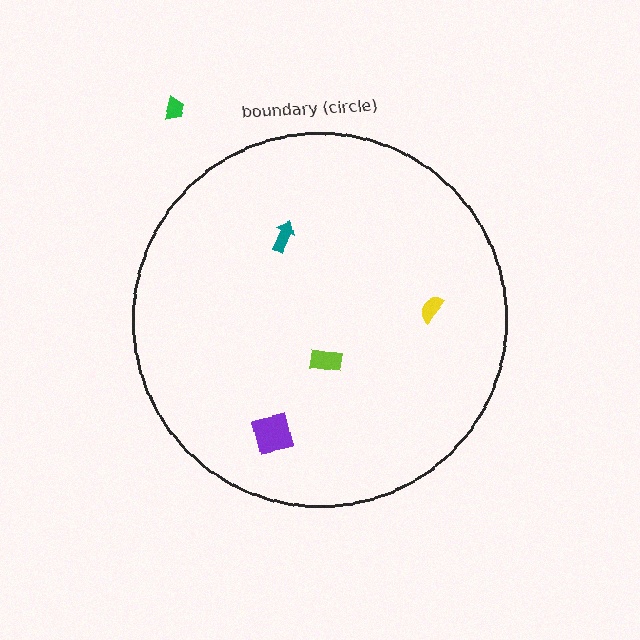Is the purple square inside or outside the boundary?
Inside.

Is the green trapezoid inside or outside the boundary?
Outside.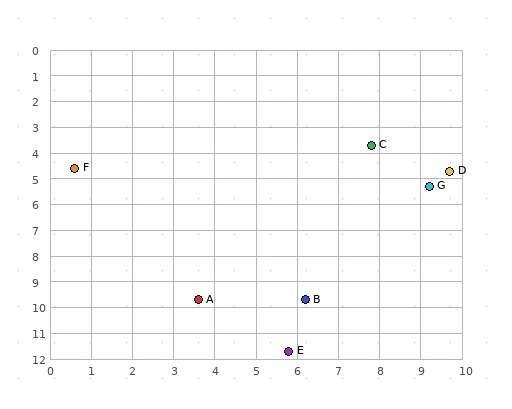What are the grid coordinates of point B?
Point B is at approximately (6.2, 9.7).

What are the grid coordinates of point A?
Point A is at approximately (3.6, 9.7).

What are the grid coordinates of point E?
Point E is at approximately (5.8, 11.7).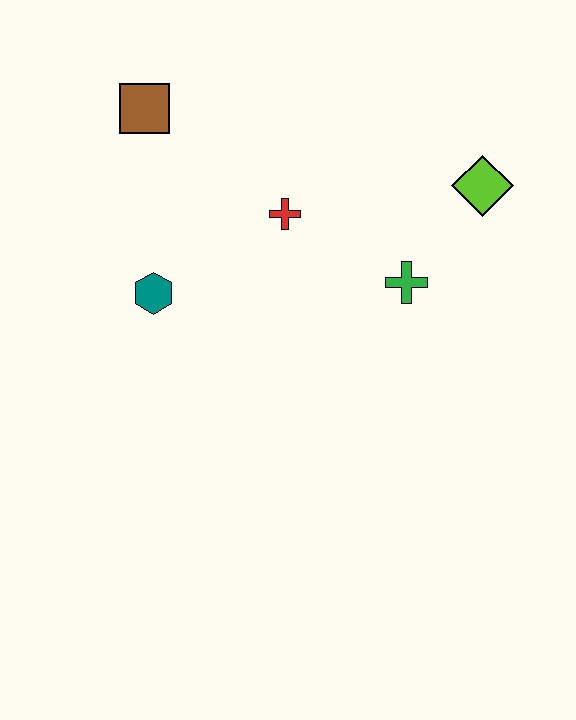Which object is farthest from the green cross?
The brown square is farthest from the green cross.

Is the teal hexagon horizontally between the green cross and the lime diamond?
No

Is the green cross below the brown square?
Yes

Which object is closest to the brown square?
The red cross is closest to the brown square.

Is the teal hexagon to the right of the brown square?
Yes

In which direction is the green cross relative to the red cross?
The green cross is to the right of the red cross.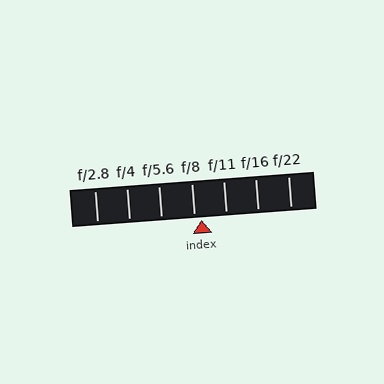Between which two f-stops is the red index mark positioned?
The index mark is between f/8 and f/11.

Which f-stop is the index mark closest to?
The index mark is closest to f/8.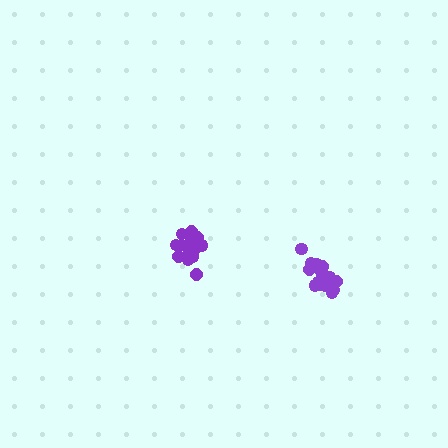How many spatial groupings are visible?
There are 2 spatial groupings.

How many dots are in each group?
Group 1: 18 dots, Group 2: 17 dots (35 total).